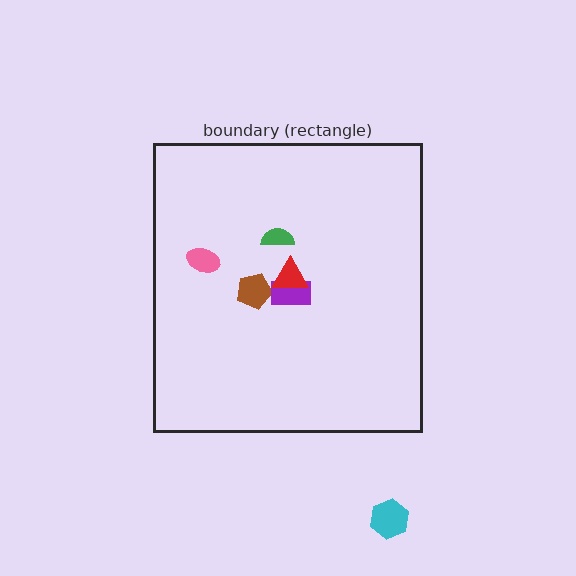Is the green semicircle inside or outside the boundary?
Inside.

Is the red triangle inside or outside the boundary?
Inside.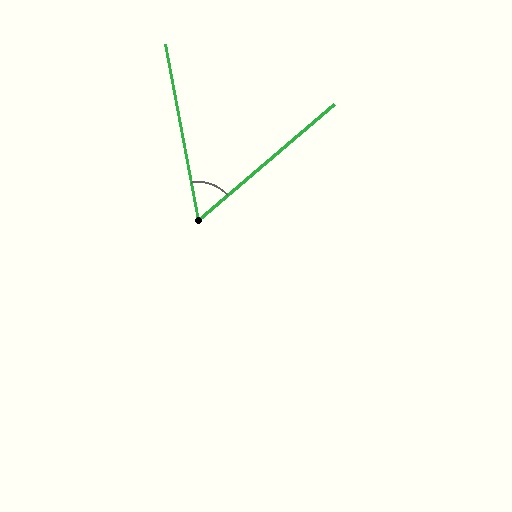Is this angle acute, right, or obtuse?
It is acute.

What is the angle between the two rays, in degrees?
Approximately 60 degrees.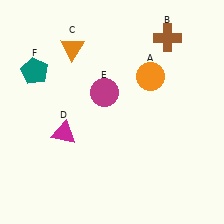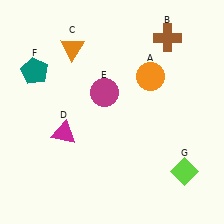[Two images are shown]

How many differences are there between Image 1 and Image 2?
There is 1 difference between the two images.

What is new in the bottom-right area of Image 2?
A lime diamond (G) was added in the bottom-right area of Image 2.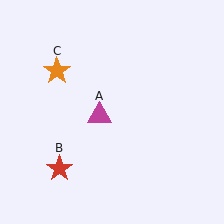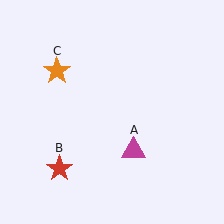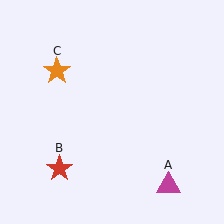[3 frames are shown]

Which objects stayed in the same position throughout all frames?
Red star (object B) and orange star (object C) remained stationary.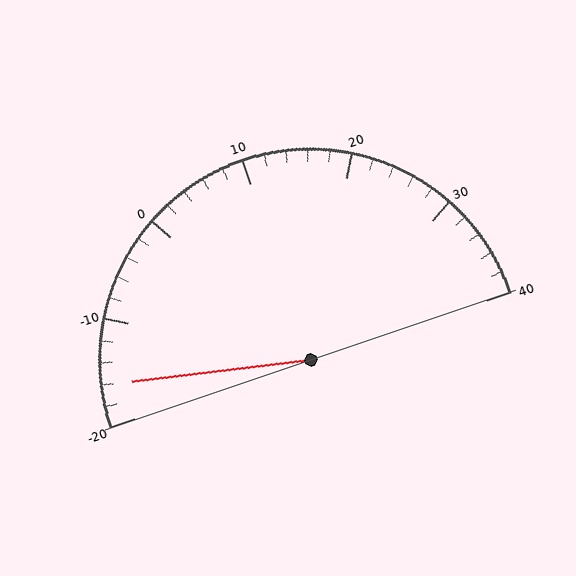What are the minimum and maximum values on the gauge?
The gauge ranges from -20 to 40.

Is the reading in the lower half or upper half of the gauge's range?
The reading is in the lower half of the range (-20 to 40).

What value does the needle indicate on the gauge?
The needle indicates approximately -16.